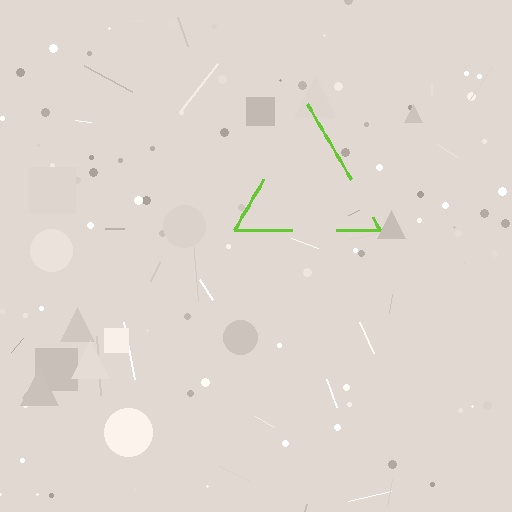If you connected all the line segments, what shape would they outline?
They would outline a triangle.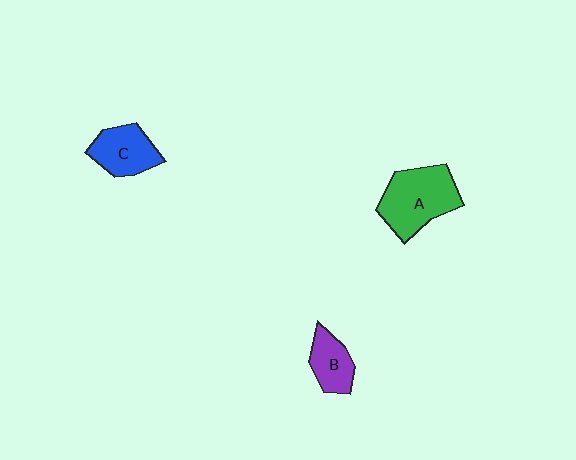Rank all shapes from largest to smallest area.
From largest to smallest: A (green), C (blue), B (purple).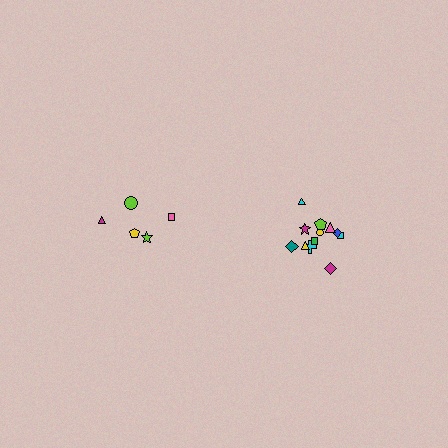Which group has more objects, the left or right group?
The right group.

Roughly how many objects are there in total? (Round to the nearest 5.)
Roughly 15 objects in total.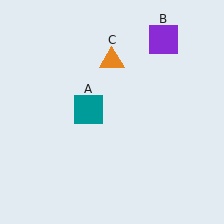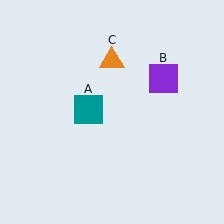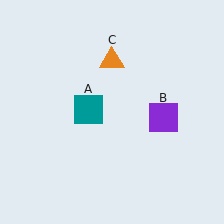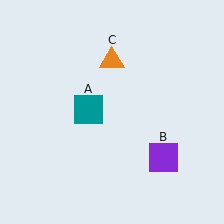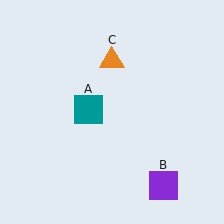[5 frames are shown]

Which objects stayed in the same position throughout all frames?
Teal square (object A) and orange triangle (object C) remained stationary.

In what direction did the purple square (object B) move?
The purple square (object B) moved down.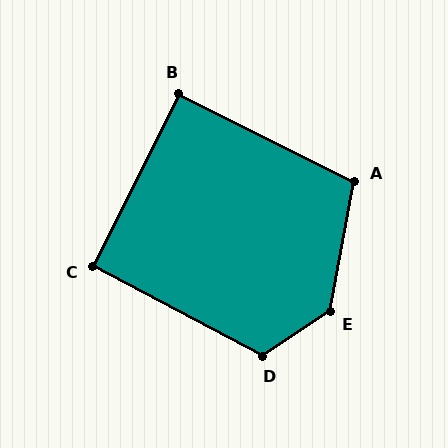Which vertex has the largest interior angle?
E, at approximately 134 degrees.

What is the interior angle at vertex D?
Approximately 119 degrees (obtuse).